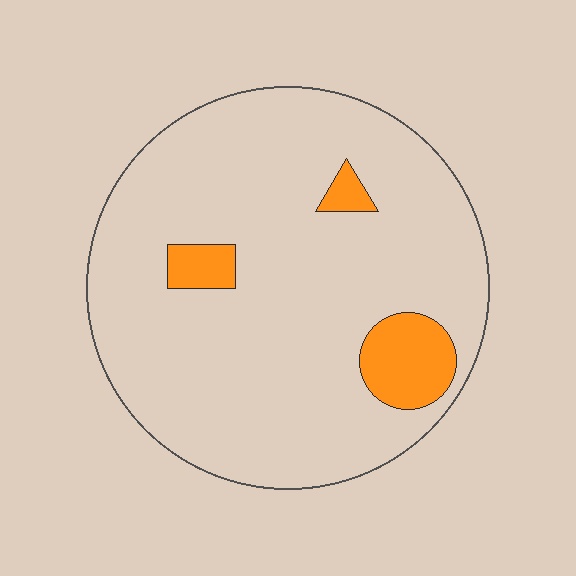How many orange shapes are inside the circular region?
3.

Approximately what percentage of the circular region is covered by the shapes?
Approximately 10%.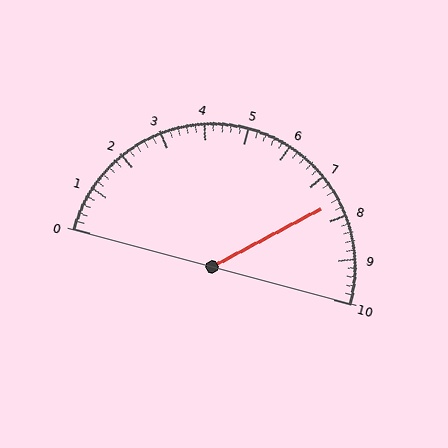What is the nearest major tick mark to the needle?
The nearest major tick mark is 8.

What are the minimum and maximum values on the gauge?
The gauge ranges from 0 to 10.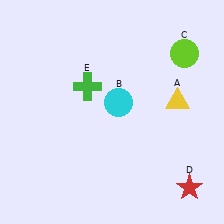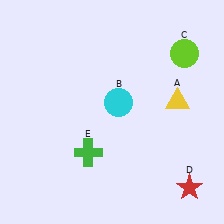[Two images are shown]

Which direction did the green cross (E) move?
The green cross (E) moved down.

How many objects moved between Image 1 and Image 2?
1 object moved between the two images.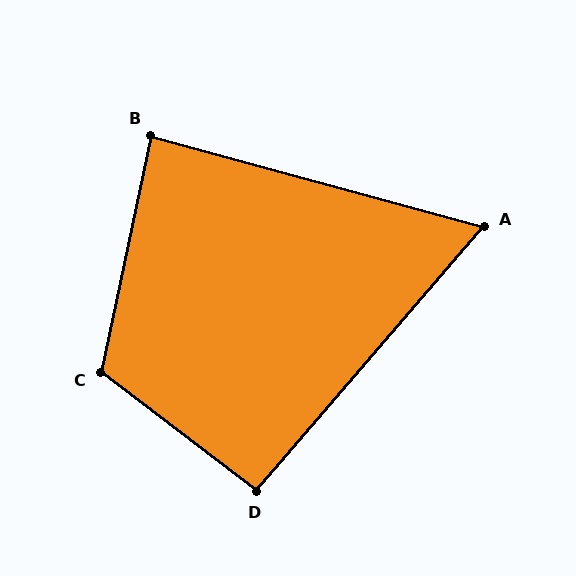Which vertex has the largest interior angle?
C, at approximately 115 degrees.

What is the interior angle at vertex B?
Approximately 87 degrees (approximately right).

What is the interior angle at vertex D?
Approximately 93 degrees (approximately right).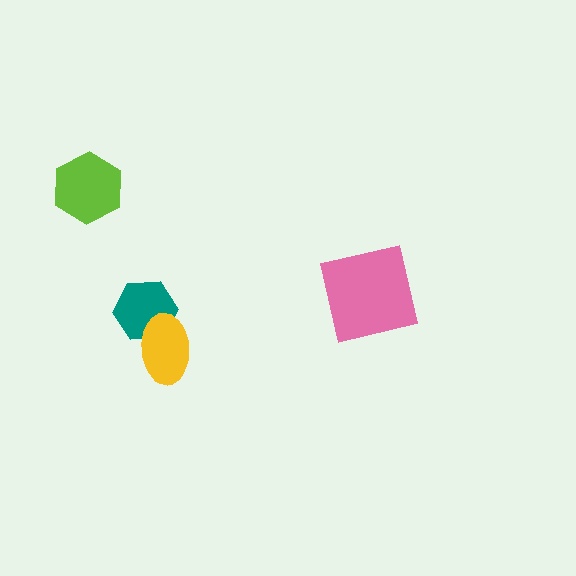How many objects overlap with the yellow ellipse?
1 object overlaps with the yellow ellipse.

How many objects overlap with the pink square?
0 objects overlap with the pink square.